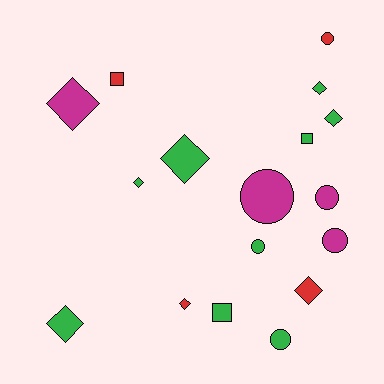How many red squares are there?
There is 1 red square.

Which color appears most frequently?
Green, with 9 objects.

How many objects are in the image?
There are 17 objects.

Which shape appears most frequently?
Diamond, with 8 objects.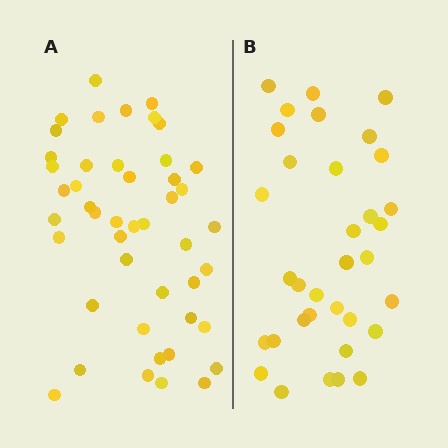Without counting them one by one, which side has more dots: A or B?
Region A (the left region) has more dots.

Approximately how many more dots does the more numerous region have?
Region A has roughly 12 or so more dots than region B.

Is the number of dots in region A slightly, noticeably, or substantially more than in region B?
Region A has noticeably more, but not dramatically so. The ratio is roughly 1.4 to 1.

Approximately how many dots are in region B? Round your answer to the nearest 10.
About 30 dots. (The exact count is 34, which rounds to 30.)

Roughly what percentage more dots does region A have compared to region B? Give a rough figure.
About 35% more.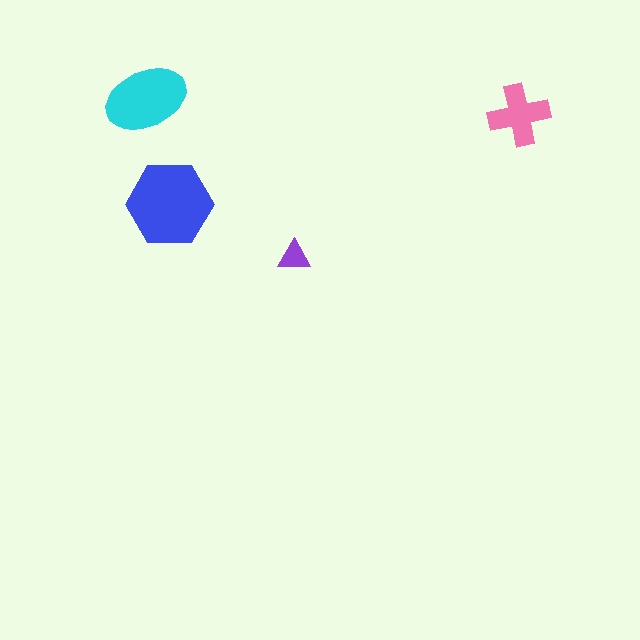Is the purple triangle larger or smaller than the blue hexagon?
Smaller.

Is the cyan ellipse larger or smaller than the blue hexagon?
Smaller.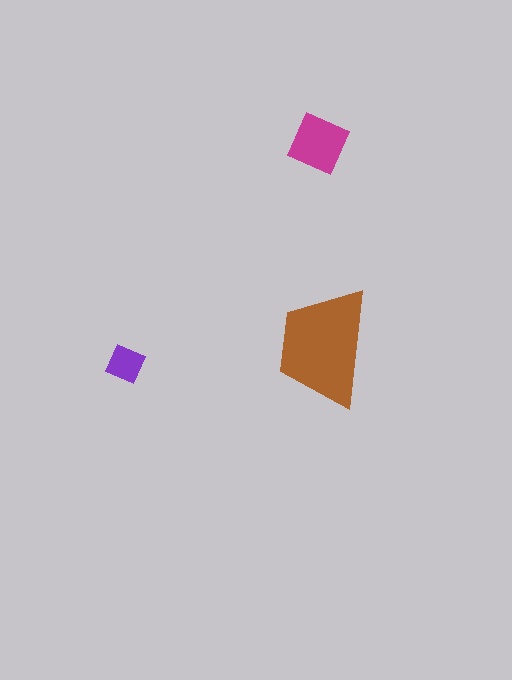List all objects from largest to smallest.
The brown trapezoid, the magenta square, the purple diamond.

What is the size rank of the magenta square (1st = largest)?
2nd.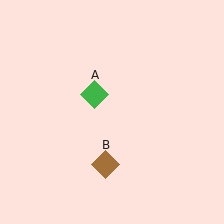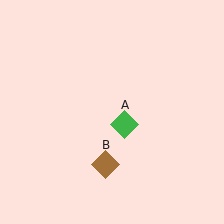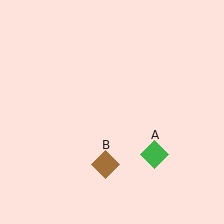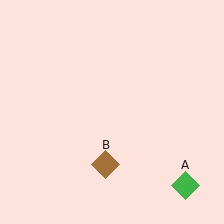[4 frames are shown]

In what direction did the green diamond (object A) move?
The green diamond (object A) moved down and to the right.